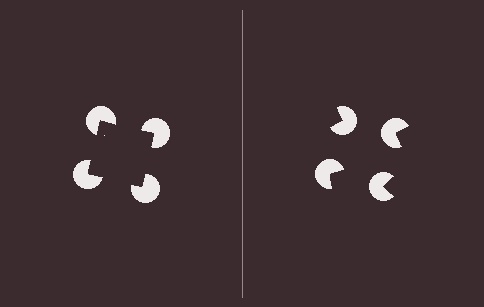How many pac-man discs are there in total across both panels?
8 — 4 on each side.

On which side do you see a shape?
An illusory square appears on the left side. On the right side the wedge cuts are rotated, so no coherent shape forms.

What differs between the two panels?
The pac-man discs are positioned identically on both sides; only the wedge orientations differ. On the left they align to a square; on the right they are misaligned.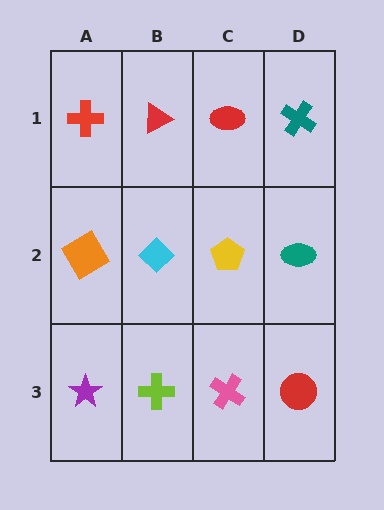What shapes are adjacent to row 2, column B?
A red triangle (row 1, column B), a lime cross (row 3, column B), an orange diamond (row 2, column A), a yellow pentagon (row 2, column C).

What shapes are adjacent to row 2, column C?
A red ellipse (row 1, column C), a pink cross (row 3, column C), a cyan diamond (row 2, column B), a teal ellipse (row 2, column D).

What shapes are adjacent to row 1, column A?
An orange diamond (row 2, column A), a red triangle (row 1, column B).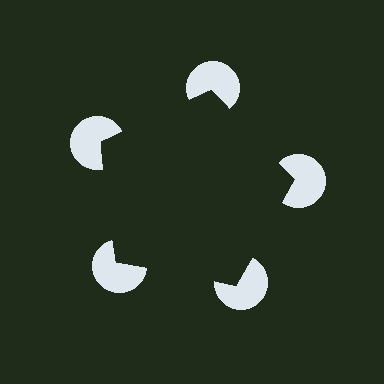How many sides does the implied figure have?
5 sides.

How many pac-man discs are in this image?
There are 5 — one at each vertex of the illusory pentagon.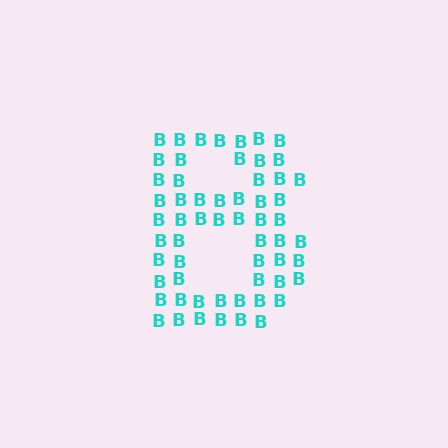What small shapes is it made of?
It is made of small letter B's.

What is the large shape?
The large shape is the letter B.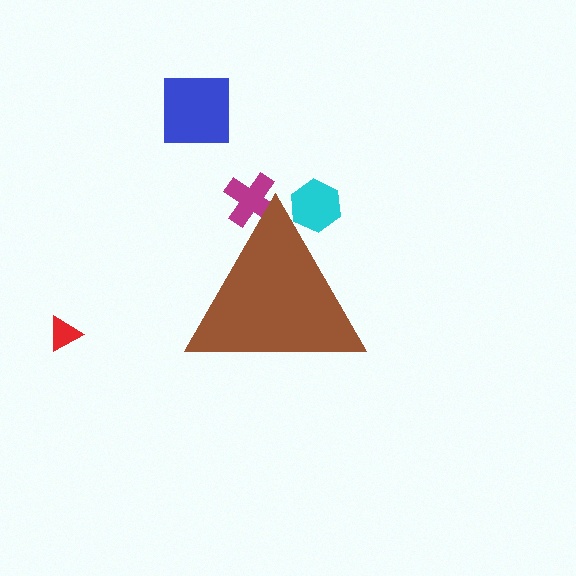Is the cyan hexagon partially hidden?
Yes, the cyan hexagon is partially hidden behind the brown triangle.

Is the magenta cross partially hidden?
Yes, the magenta cross is partially hidden behind the brown triangle.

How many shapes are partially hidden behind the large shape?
2 shapes are partially hidden.